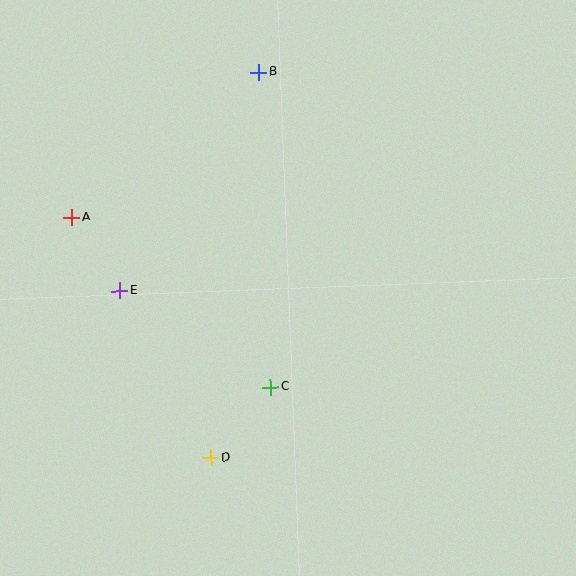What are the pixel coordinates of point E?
Point E is at (120, 291).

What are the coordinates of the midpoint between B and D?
The midpoint between B and D is at (235, 265).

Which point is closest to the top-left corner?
Point A is closest to the top-left corner.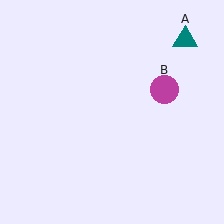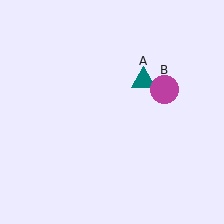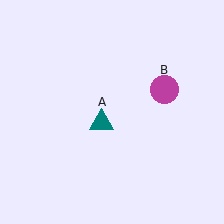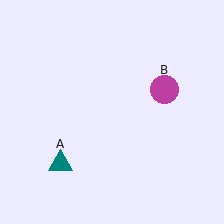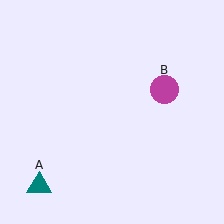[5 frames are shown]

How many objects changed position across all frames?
1 object changed position: teal triangle (object A).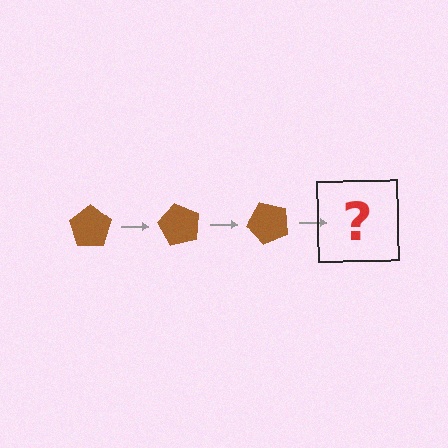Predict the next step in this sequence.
The next step is a brown pentagon rotated 180 degrees.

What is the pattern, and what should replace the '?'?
The pattern is that the pentagon rotates 60 degrees each step. The '?' should be a brown pentagon rotated 180 degrees.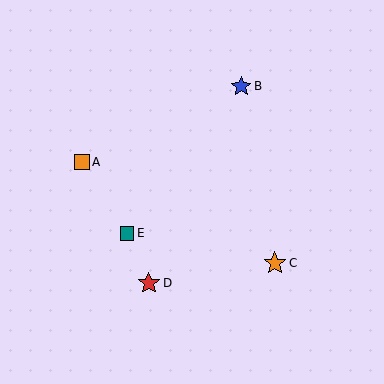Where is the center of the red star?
The center of the red star is at (149, 283).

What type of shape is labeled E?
Shape E is a teal square.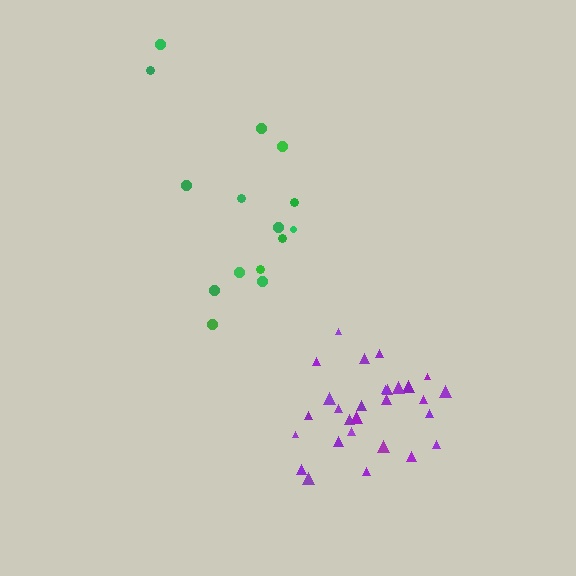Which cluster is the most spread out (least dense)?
Green.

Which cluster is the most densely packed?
Purple.